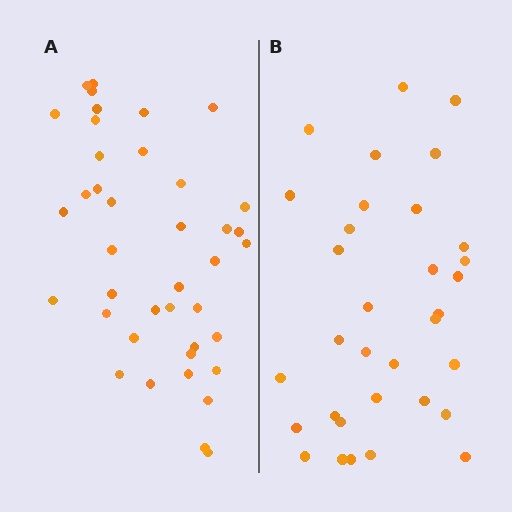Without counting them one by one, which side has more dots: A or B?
Region A (the left region) has more dots.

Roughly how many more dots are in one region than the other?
Region A has roughly 8 or so more dots than region B.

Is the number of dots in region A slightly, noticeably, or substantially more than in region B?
Region A has only slightly more — the two regions are fairly close. The ratio is roughly 1.2 to 1.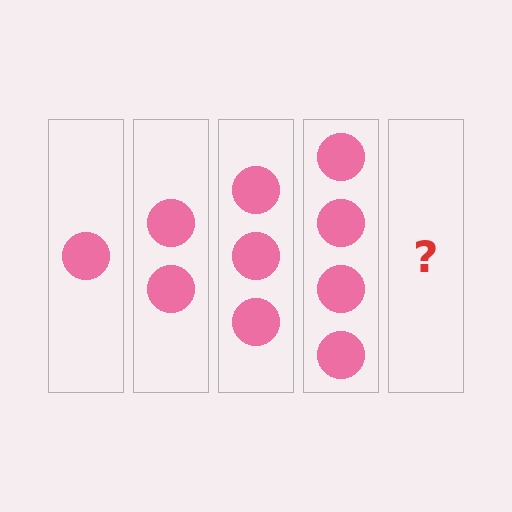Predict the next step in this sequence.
The next step is 5 circles.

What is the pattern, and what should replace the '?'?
The pattern is that each step adds one more circle. The '?' should be 5 circles.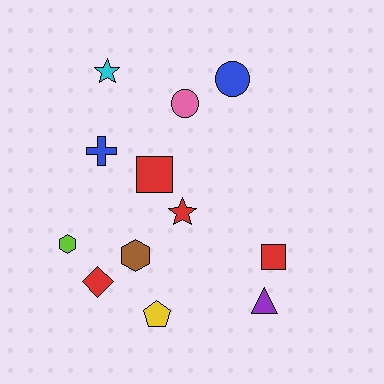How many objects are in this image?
There are 12 objects.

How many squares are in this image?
There are 2 squares.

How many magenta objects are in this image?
There are no magenta objects.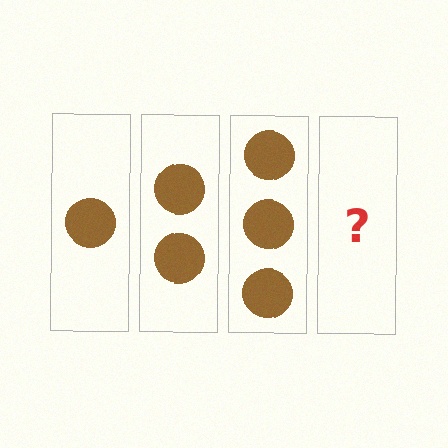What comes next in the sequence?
The next element should be 4 circles.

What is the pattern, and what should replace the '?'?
The pattern is that each step adds one more circle. The '?' should be 4 circles.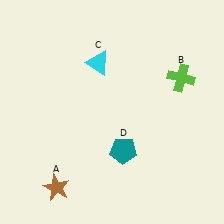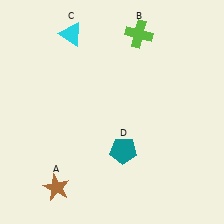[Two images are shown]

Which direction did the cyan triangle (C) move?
The cyan triangle (C) moved up.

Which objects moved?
The objects that moved are: the lime cross (B), the cyan triangle (C).